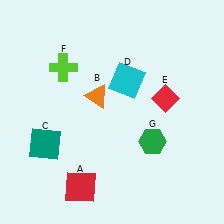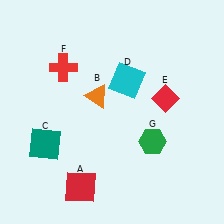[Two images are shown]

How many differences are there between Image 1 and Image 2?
There is 1 difference between the two images.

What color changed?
The cross (F) changed from lime in Image 1 to red in Image 2.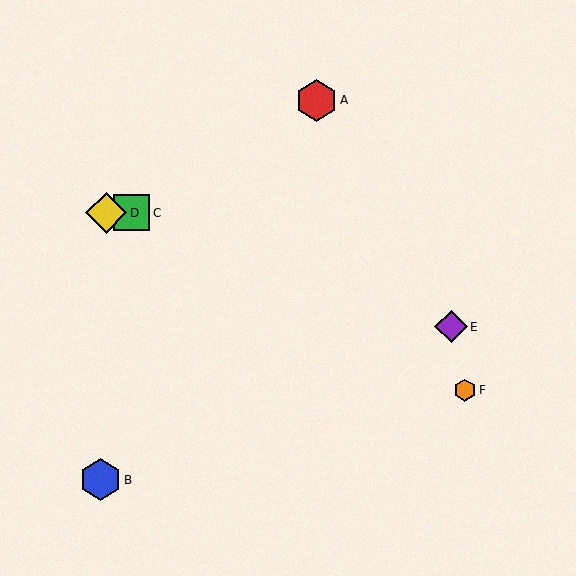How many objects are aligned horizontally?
2 objects (C, D) are aligned horizontally.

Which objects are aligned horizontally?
Objects C, D are aligned horizontally.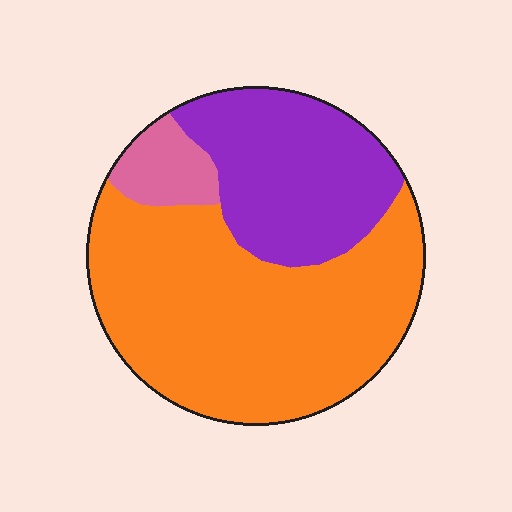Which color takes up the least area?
Pink, at roughly 10%.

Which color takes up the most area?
Orange, at roughly 60%.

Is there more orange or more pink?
Orange.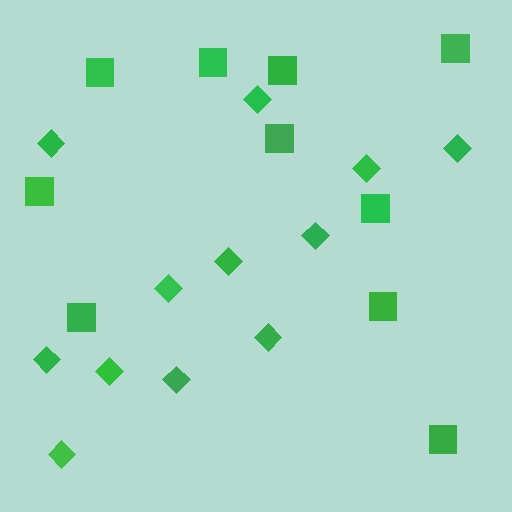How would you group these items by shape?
There are 2 groups: one group of diamonds (12) and one group of squares (10).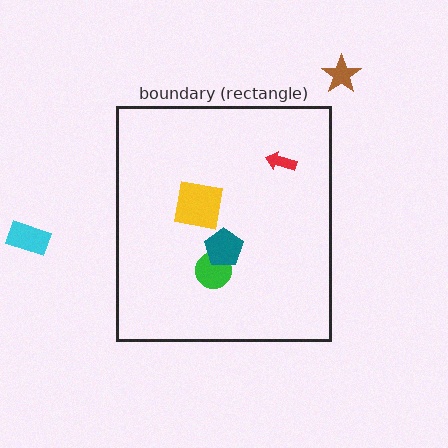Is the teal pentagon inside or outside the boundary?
Inside.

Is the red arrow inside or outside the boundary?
Inside.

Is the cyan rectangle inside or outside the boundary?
Outside.